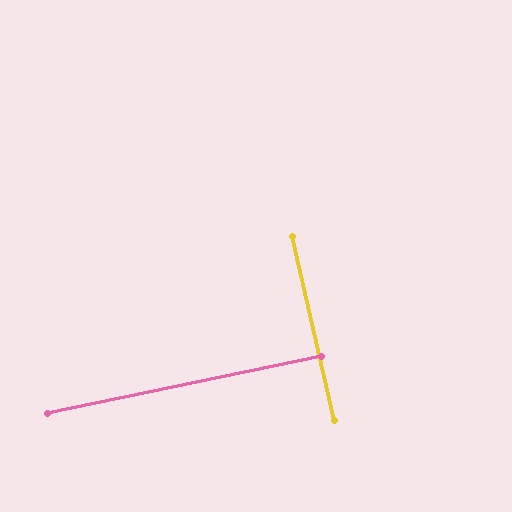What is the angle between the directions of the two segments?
Approximately 89 degrees.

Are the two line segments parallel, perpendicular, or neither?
Perpendicular — they meet at approximately 89°.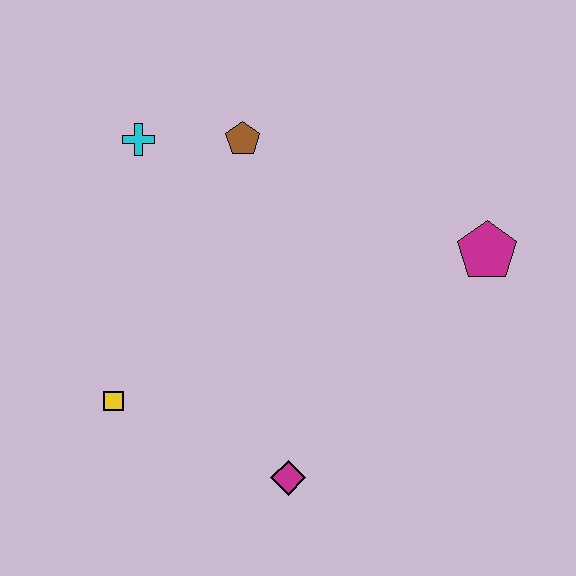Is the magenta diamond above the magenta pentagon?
No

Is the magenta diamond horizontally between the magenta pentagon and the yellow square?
Yes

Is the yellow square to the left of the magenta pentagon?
Yes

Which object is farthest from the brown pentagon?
The magenta diamond is farthest from the brown pentagon.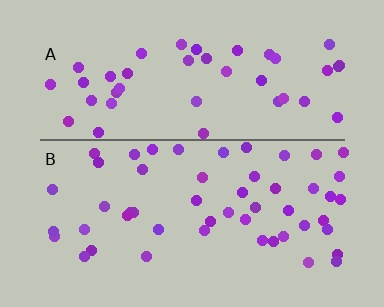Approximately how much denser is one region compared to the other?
Approximately 1.2× — region B over region A.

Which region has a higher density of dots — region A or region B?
B (the bottom).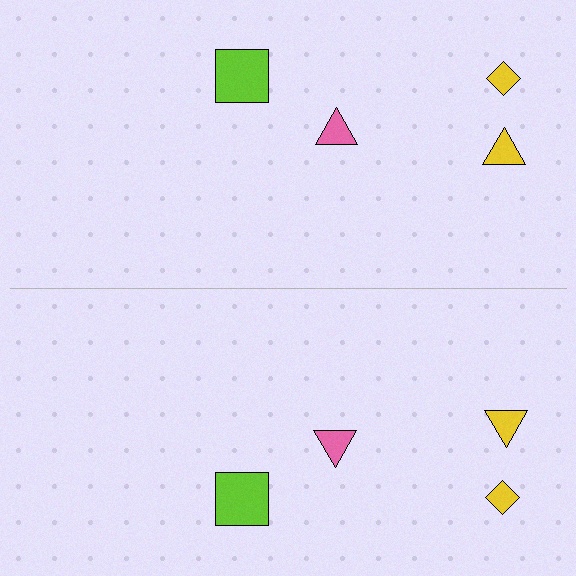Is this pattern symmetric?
Yes, this pattern has bilateral (reflection) symmetry.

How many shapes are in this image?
There are 8 shapes in this image.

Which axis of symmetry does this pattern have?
The pattern has a horizontal axis of symmetry running through the center of the image.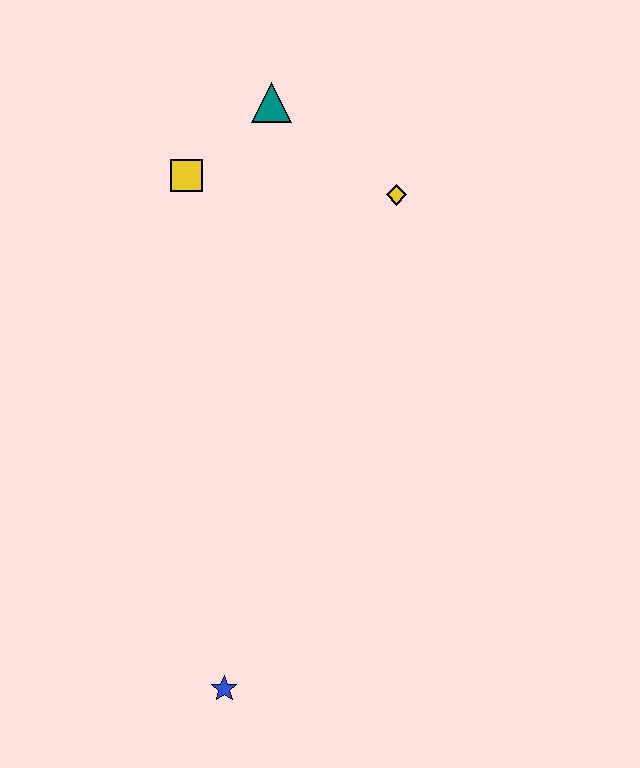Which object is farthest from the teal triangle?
The blue star is farthest from the teal triangle.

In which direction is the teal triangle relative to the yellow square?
The teal triangle is to the right of the yellow square.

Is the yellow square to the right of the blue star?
No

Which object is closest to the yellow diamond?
The teal triangle is closest to the yellow diamond.